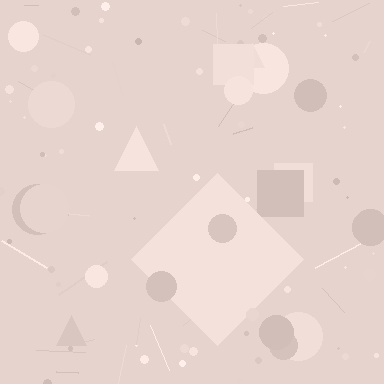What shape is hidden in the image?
A diamond is hidden in the image.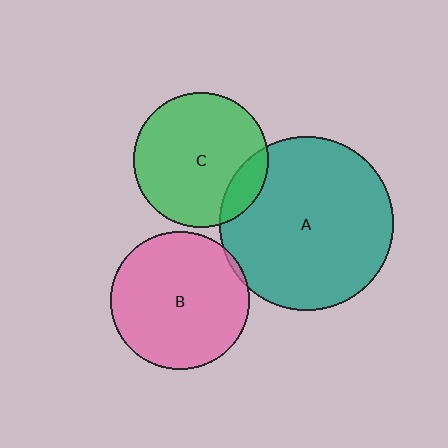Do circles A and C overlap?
Yes.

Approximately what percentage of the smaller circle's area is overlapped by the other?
Approximately 15%.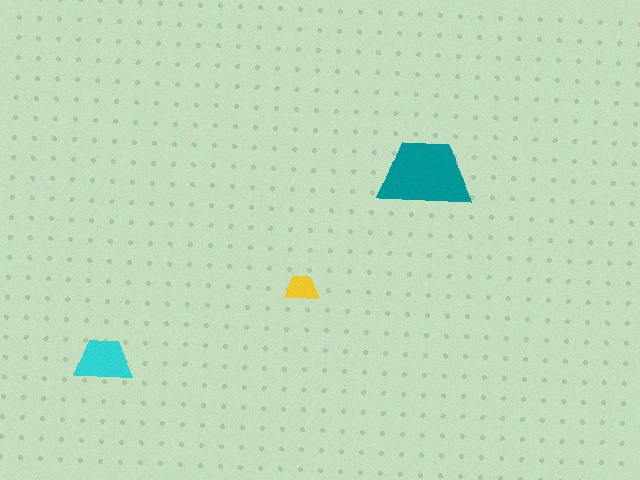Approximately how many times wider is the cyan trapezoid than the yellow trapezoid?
About 1.5 times wider.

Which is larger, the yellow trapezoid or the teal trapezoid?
The teal one.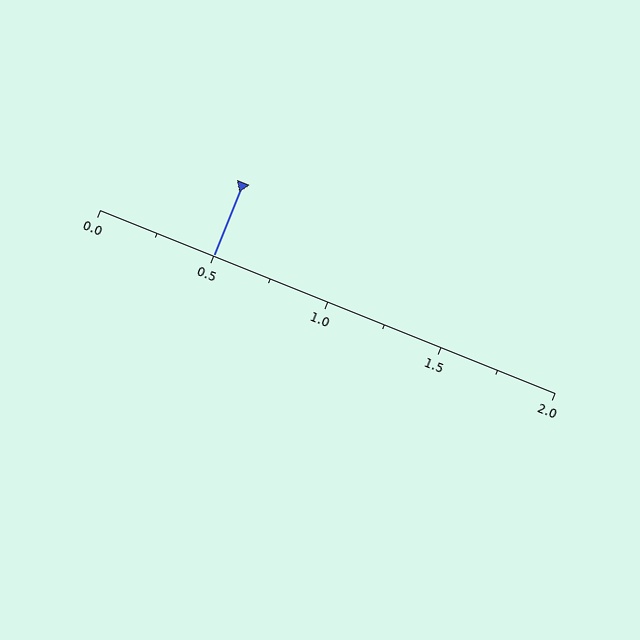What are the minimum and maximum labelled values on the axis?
The axis runs from 0.0 to 2.0.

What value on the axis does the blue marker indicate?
The marker indicates approximately 0.5.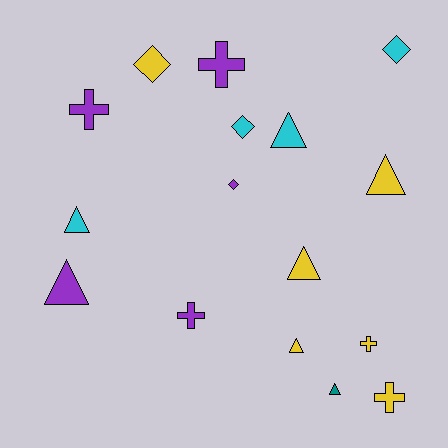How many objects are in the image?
There are 16 objects.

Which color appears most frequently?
Yellow, with 6 objects.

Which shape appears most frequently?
Triangle, with 7 objects.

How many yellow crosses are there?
There are 2 yellow crosses.